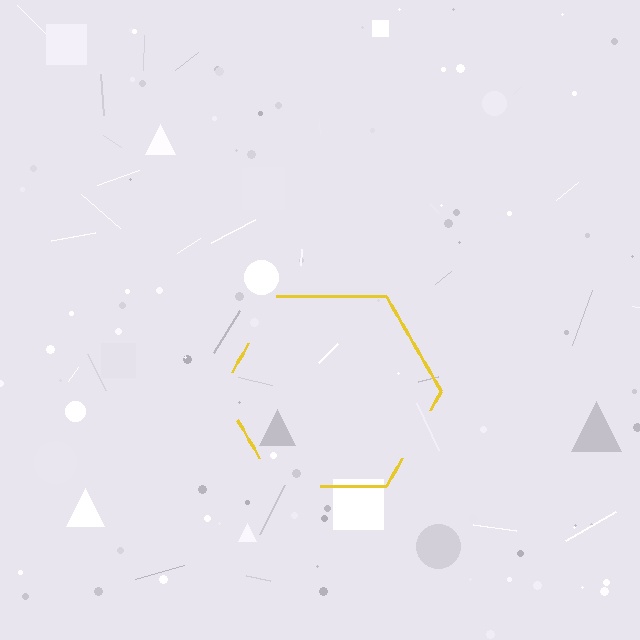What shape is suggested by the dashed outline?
The dashed outline suggests a hexagon.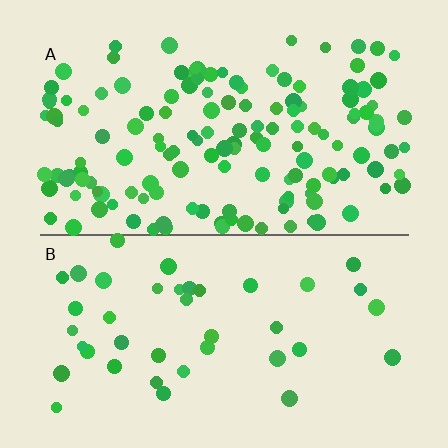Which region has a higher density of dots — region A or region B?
A (the top).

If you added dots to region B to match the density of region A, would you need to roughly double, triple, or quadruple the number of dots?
Approximately quadruple.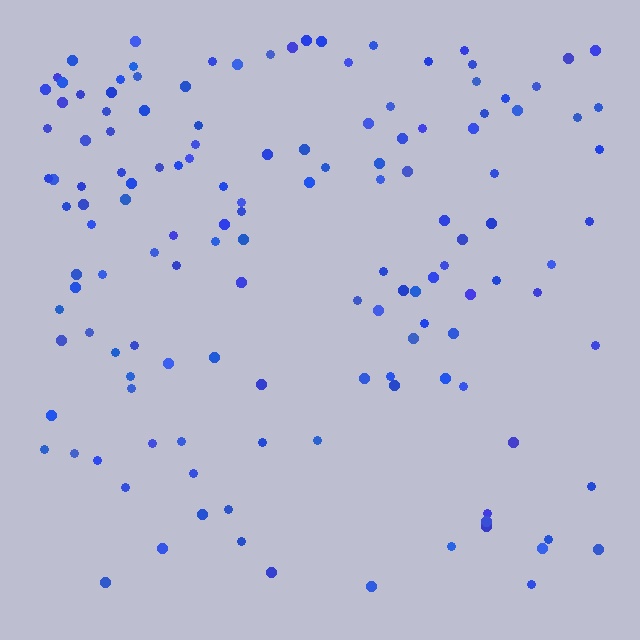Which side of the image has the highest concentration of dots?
The top.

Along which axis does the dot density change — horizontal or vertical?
Vertical.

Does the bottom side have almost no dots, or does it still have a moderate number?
Still a moderate number, just noticeably fewer than the top.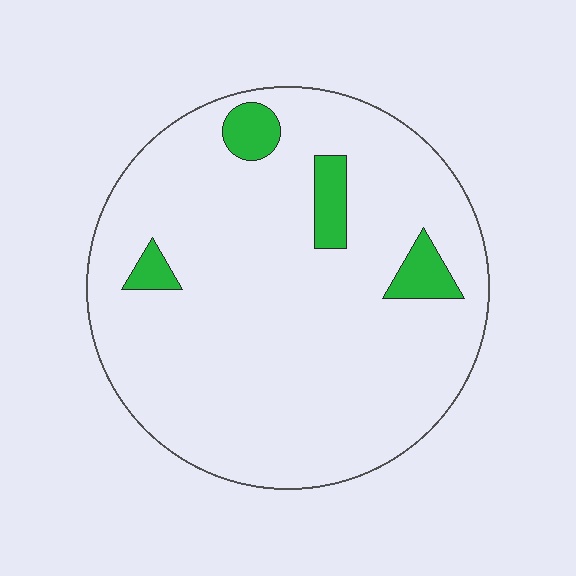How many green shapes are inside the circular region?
4.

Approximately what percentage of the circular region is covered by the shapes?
Approximately 10%.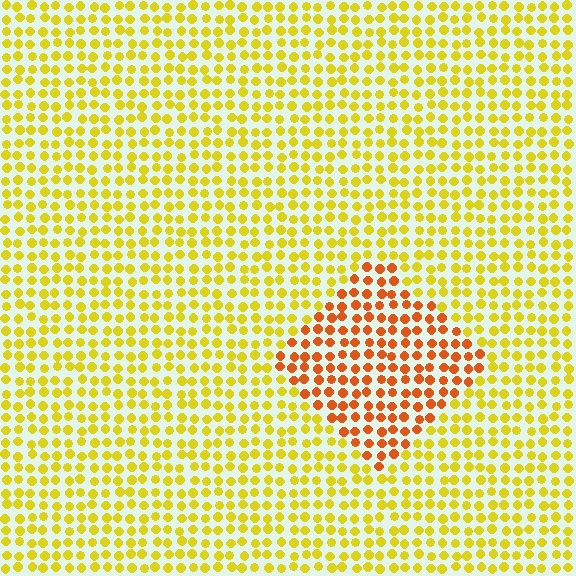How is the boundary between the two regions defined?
The boundary is defined purely by a slight shift in hue (about 38 degrees). Spacing, size, and orientation are identical on both sides.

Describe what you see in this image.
The image is filled with small yellow elements in a uniform arrangement. A diamond-shaped region is visible where the elements are tinted to a slightly different hue, forming a subtle color boundary.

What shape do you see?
I see a diamond.